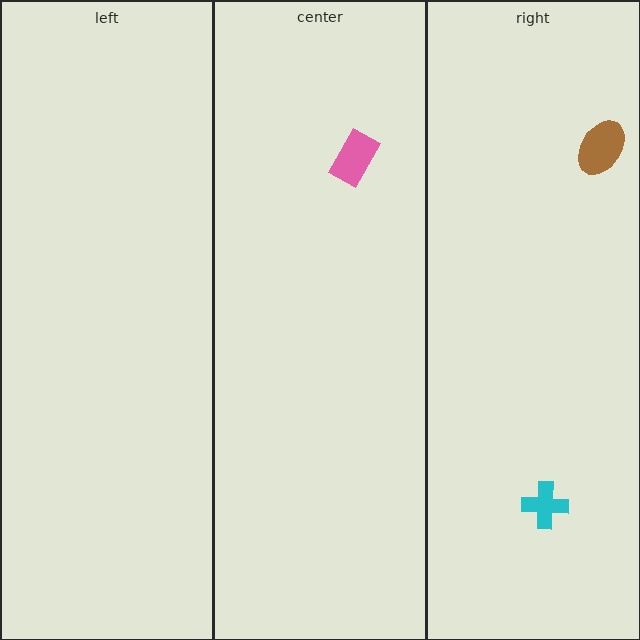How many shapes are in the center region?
1.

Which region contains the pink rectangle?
The center region.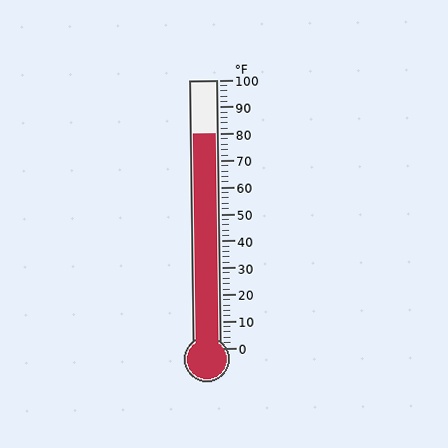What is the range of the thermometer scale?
The thermometer scale ranges from 0°F to 100°F.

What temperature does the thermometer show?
The thermometer shows approximately 80°F.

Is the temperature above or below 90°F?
The temperature is below 90°F.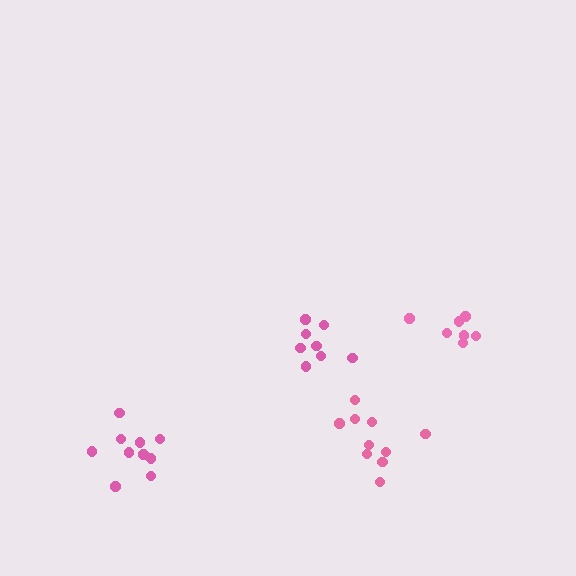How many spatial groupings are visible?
There are 4 spatial groupings.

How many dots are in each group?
Group 1: 10 dots, Group 2: 10 dots, Group 3: 8 dots, Group 4: 7 dots (35 total).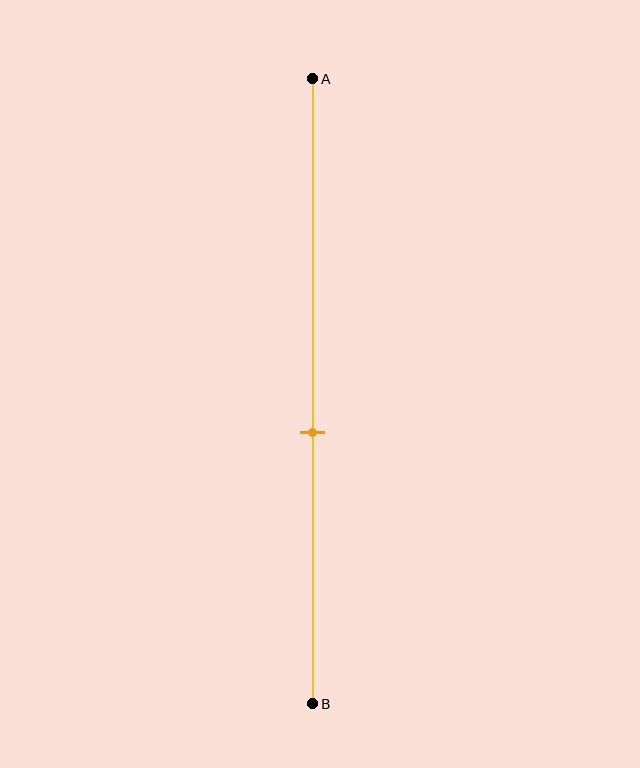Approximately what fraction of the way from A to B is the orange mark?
The orange mark is approximately 55% of the way from A to B.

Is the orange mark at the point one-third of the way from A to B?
No, the mark is at about 55% from A, not at the 33% one-third point.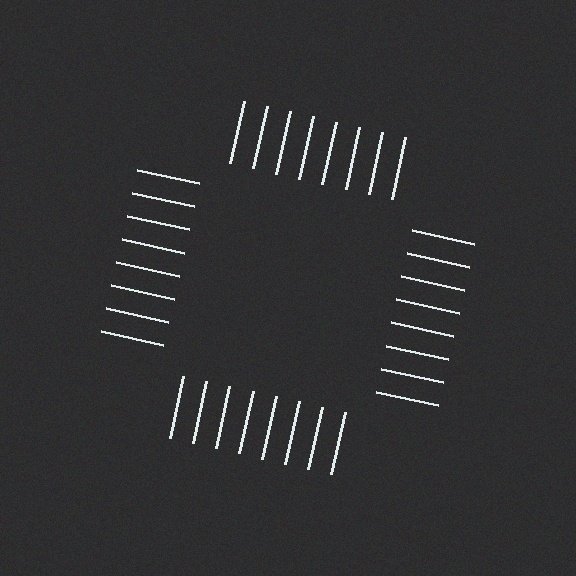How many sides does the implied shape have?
4 sides — the line-ends trace a square.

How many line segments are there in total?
32 — 8 along each of the 4 edges.